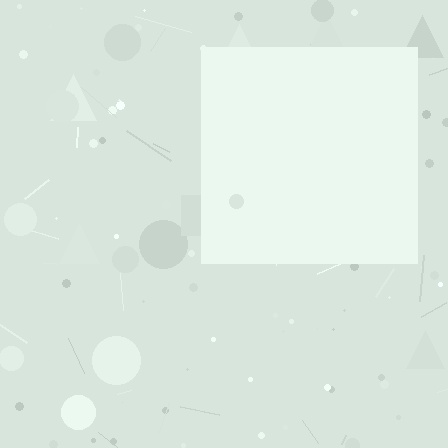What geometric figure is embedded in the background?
A square is embedded in the background.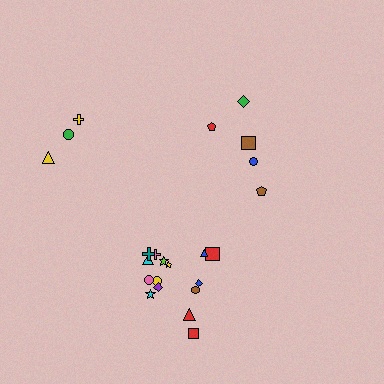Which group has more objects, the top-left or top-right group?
The top-right group.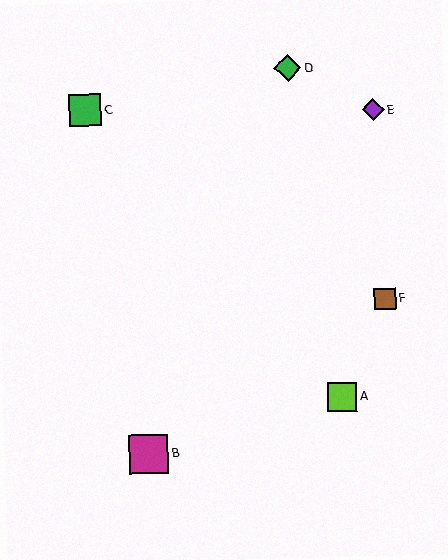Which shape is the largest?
The magenta square (labeled B) is the largest.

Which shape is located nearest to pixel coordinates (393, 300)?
The brown square (labeled F) at (385, 299) is nearest to that location.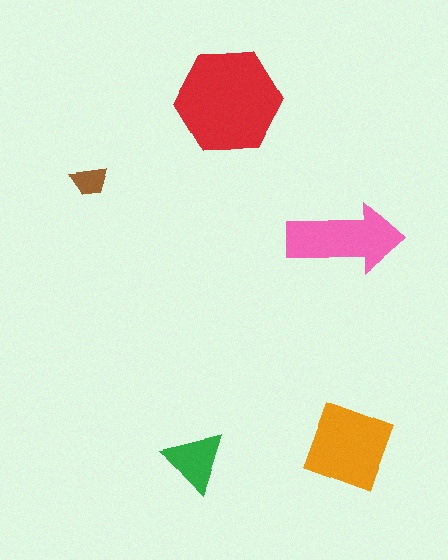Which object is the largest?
The red hexagon.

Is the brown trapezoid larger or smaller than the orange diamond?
Smaller.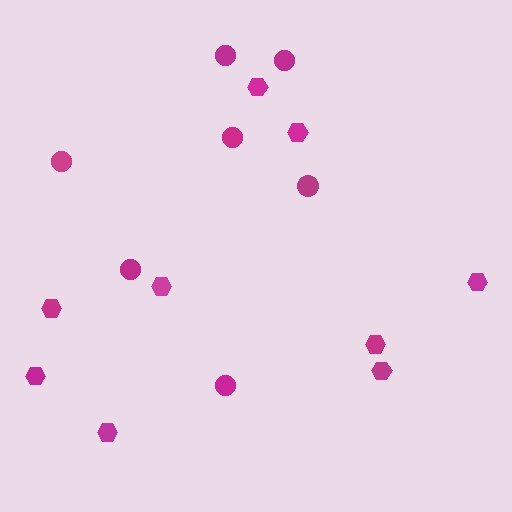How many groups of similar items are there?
There are 2 groups: one group of circles (7) and one group of hexagons (9).